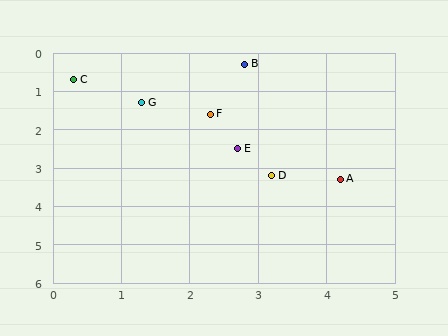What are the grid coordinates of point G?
Point G is at approximately (1.3, 1.3).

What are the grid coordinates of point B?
Point B is at approximately (2.8, 0.3).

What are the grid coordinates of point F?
Point F is at approximately (2.3, 1.6).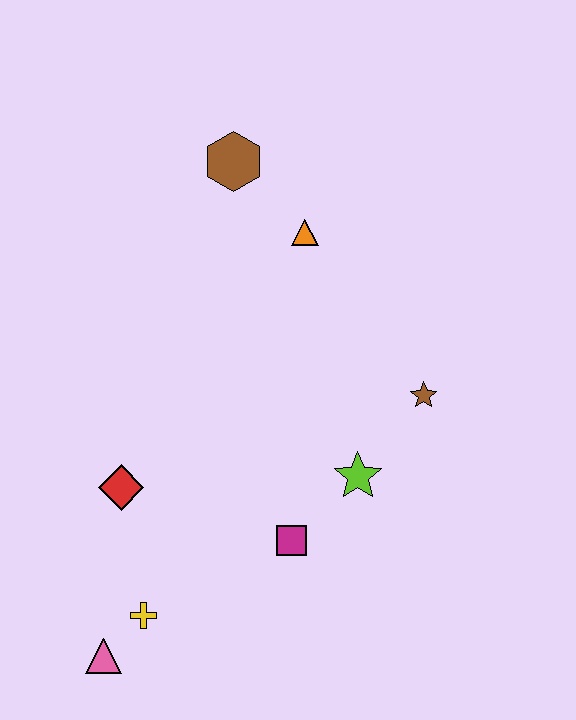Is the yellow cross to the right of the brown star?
No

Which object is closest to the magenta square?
The lime star is closest to the magenta square.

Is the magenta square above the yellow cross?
Yes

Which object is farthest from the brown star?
The pink triangle is farthest from the brown star.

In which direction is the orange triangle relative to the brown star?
The orange triangle is above the brown star.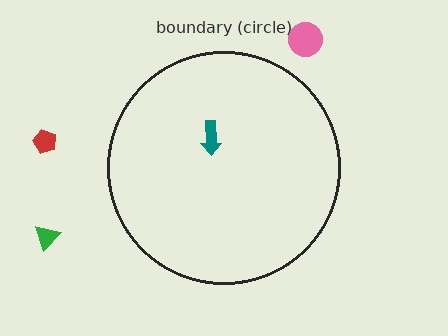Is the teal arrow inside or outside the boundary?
Inside.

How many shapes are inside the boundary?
1 inside, 3 outside.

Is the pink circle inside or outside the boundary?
Outside.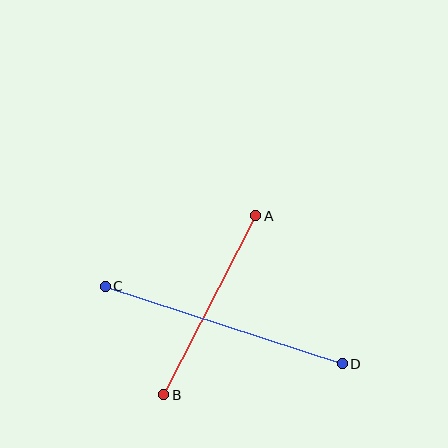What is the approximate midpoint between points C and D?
The midpoint is at approximately (224, 325) pixels.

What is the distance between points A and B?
The distance is approximately 201 pixels.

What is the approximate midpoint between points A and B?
The midpoint is at approximately (210, 305) pixels.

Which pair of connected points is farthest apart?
Points C and D are farthest apart.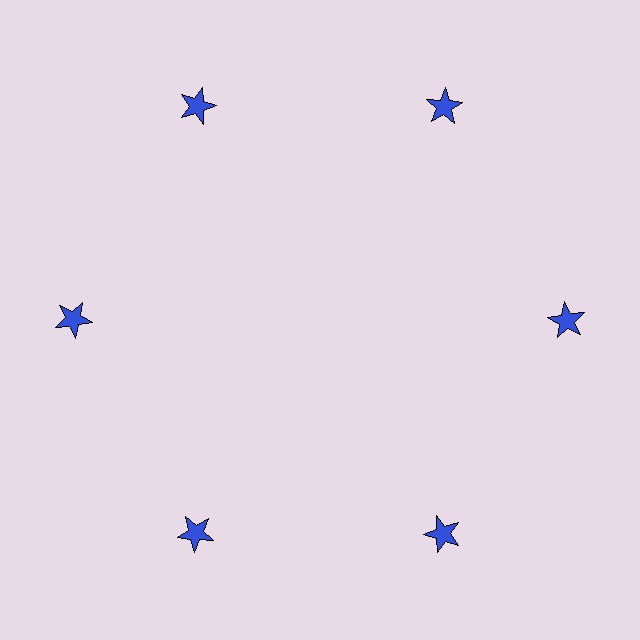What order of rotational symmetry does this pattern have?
This pattern has 6-fold rotational symmetry.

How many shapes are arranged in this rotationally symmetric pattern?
There are 6 shapes, arranged in 6 groups of 1.